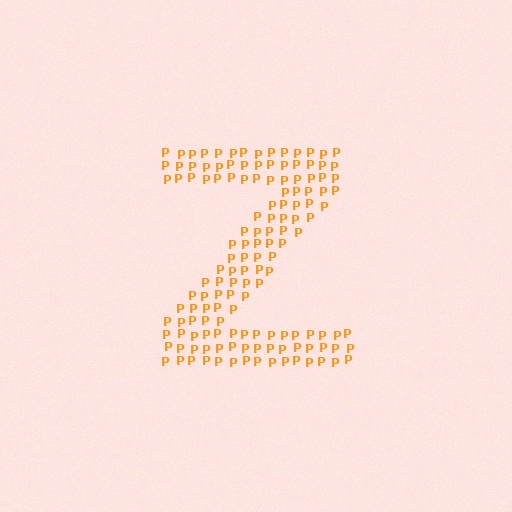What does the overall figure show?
The overall figure shows the letter Z.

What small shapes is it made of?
It is made of small letter P's.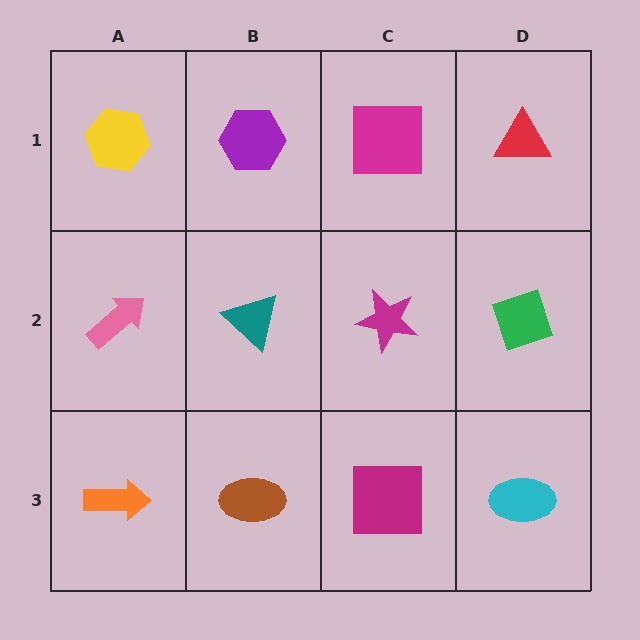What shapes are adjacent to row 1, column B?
A teal triangle (row 2, column B), a yellow hexagon (row 1, column A), a magenta square (row 1, column C).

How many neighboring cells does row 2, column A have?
3.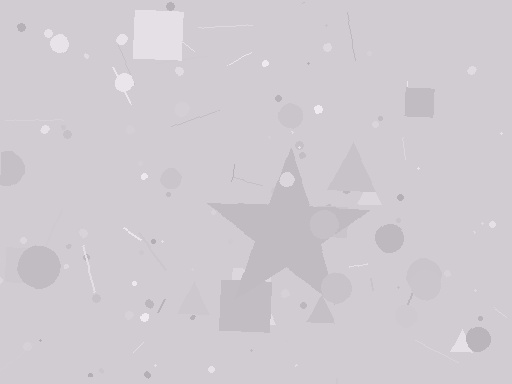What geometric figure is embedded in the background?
A star is embedded in the background.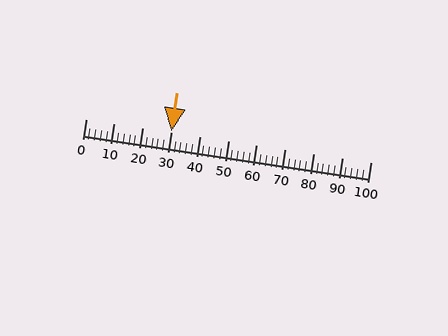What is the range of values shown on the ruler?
The ruler shows values from 0 to 100.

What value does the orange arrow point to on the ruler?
The orange arrow points to approximately 30.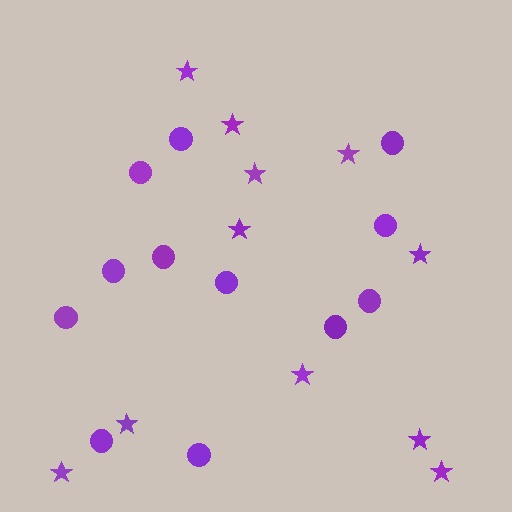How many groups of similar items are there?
There are 2 groups: one group of stars (11) and one group of circles (12).